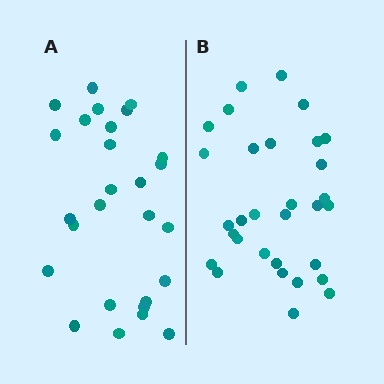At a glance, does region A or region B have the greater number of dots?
Region B (the right region) has more dots.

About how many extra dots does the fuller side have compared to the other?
Region B has about 4 more dots than region A.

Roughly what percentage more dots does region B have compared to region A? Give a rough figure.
About 15% more.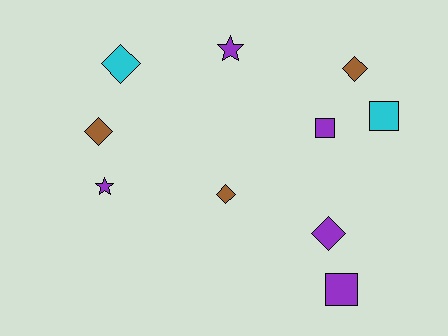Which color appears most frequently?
Purple, with 5 objects.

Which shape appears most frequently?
Diamond, with 5 objects.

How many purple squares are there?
There are 2 purple squares.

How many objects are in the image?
There are 10 objects.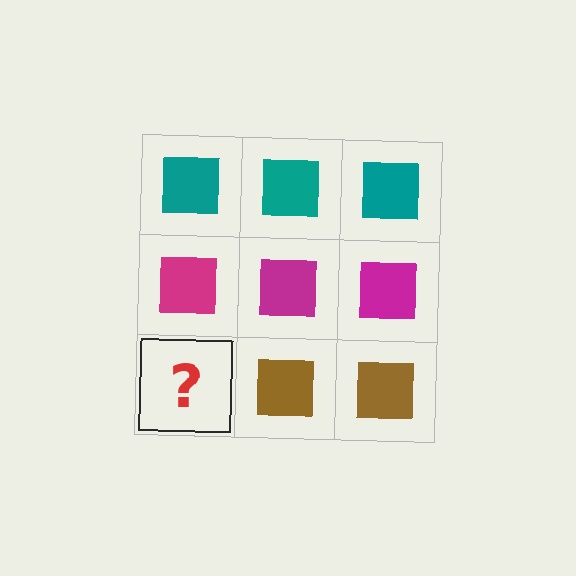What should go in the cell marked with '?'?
The missing cell should contain a brown square.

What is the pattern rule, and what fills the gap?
The rule is that each row has a consistent color. The gap should be filled with a brown square.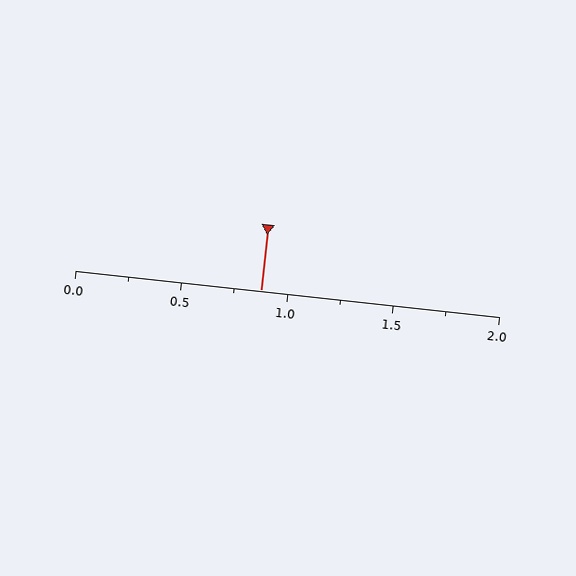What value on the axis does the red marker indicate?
The marker indicates approximately 0.88.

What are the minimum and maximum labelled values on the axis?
The axis runs from 0.0 to 2.0.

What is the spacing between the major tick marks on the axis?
The major ticks are spaced 0.5 apart.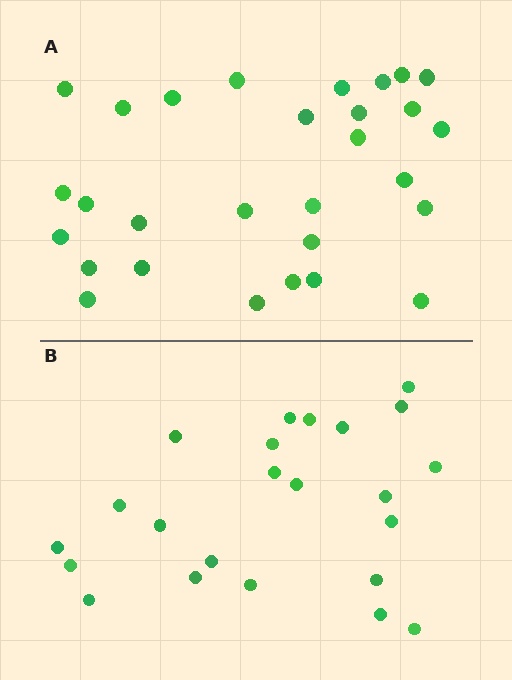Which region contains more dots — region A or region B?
Region A (the top region) has more dots.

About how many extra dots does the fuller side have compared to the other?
Region A has about 6 more dots than region B.